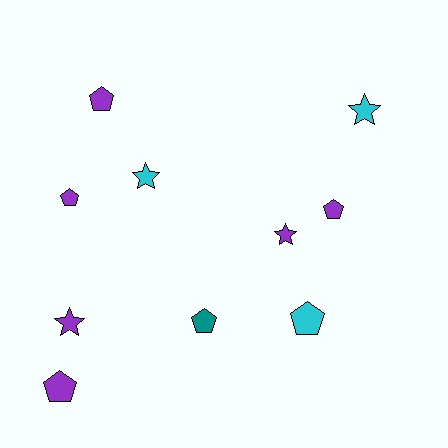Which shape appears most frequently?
Pentagon, with 6 objects.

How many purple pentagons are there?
There are 4 purple pentagons.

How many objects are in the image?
There are 10 objects.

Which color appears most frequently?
Purple, with 6 objects.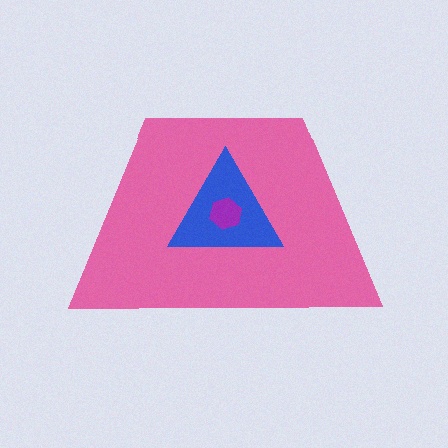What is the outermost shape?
The pink trapezoid.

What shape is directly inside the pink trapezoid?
The blue triangle.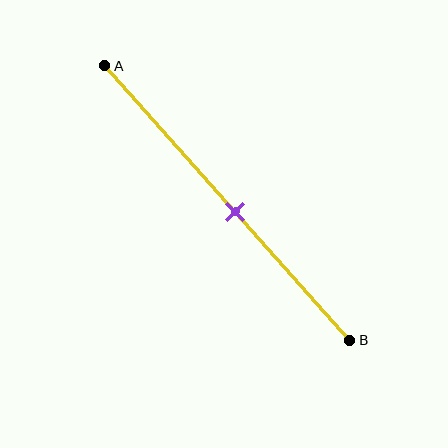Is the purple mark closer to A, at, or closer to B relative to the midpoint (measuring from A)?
The purple mark is closer to point B than the midpoint of segment AB.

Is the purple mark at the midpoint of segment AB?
No, the mark is at about 55% from A, not at the 50% midpoint.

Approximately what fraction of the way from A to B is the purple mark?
The purple mark is approximately 55% of the way from A to B.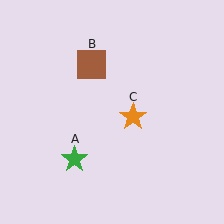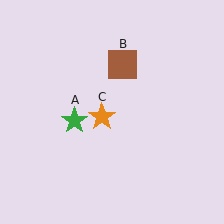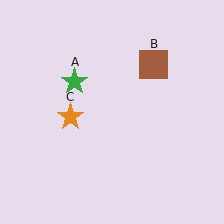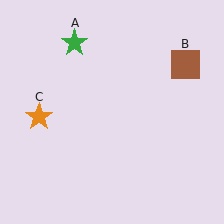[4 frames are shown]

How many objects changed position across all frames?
3 objects changed position: green star (object A), brown square (object B), orange star (object C).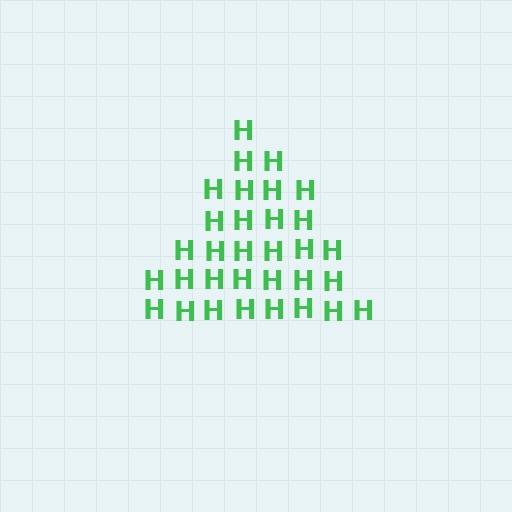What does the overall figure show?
The overall figure shows a triangle.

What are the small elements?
The small elements are letter H's.